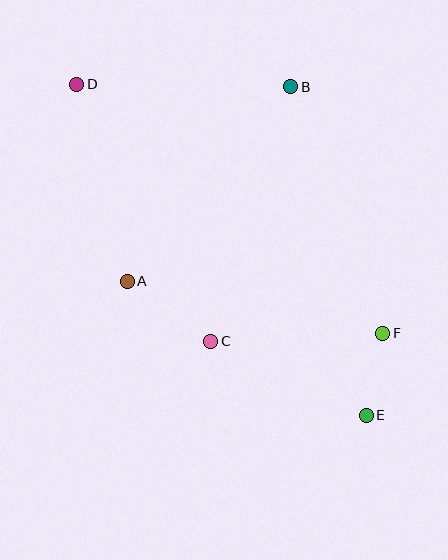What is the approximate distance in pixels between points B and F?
The distance between B and F is approximately 263 pixels.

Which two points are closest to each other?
Points E and F are closest to each other.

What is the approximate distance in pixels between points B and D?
The distance between B and D is approximately 214 pixels.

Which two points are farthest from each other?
Points D and E are farthest from each other.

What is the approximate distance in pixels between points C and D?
The distance between C and D is approximately 290 pixels.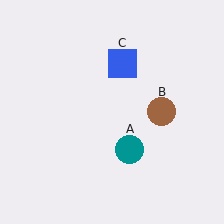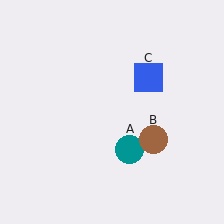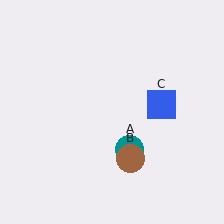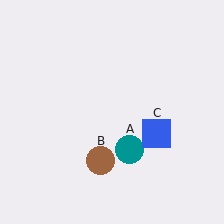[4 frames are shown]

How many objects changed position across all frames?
2 objects changed position: brown circle (object B), blue square (object C).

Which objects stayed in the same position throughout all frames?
Teal circle (object A) remained stationary.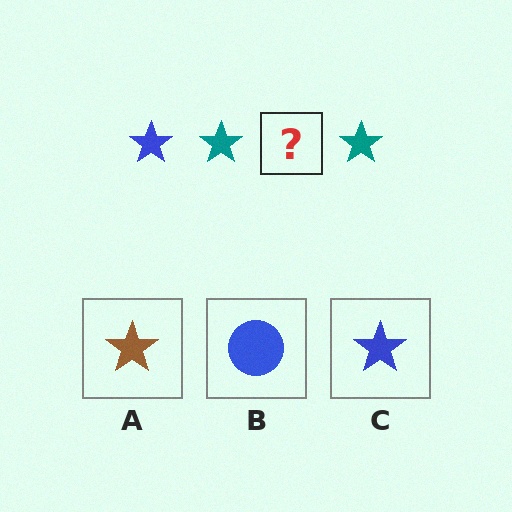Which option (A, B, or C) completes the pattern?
C.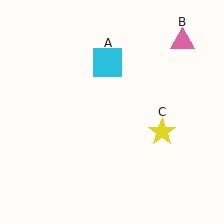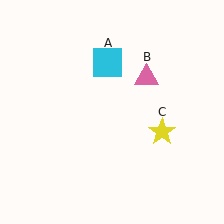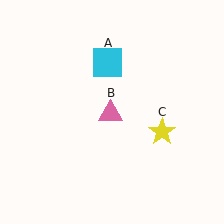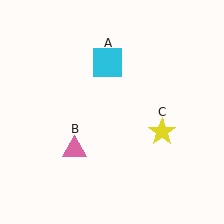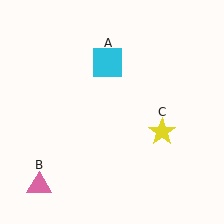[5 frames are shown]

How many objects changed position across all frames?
1 object changed position: pink triangle (object B).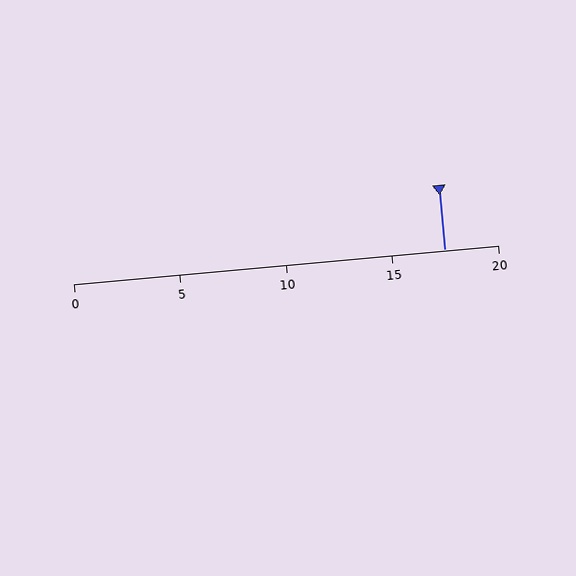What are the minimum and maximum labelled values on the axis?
The axis runs from 0 to 20.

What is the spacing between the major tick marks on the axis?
The major ticks are spaced 5 apart.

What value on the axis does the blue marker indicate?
The marker indicates approximately 17.5.